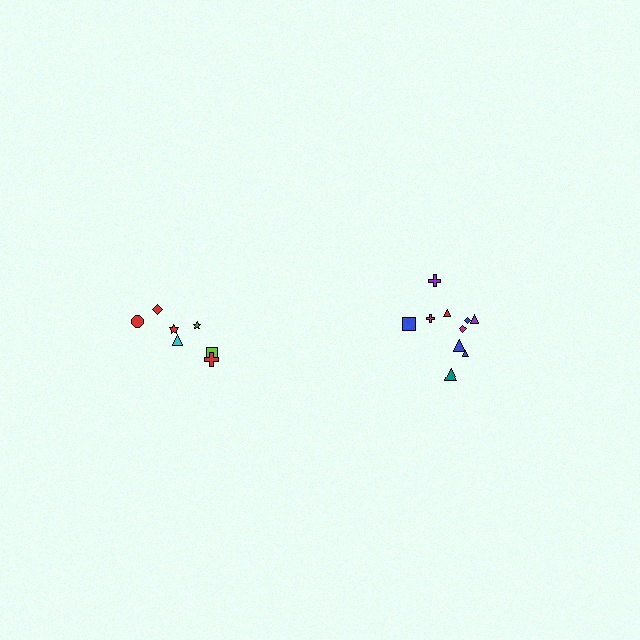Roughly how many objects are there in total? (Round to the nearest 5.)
Roughly 15 objects in total.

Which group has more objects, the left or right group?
The right group.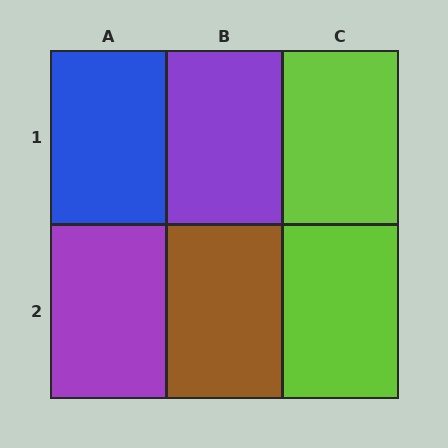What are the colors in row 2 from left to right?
Purple, brown, lime.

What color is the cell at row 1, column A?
Blue.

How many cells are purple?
2 cells are purple.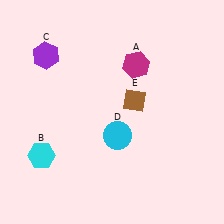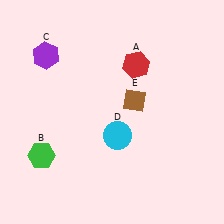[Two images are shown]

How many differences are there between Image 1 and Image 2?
There are 2 differences between the two images.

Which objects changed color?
A changed from magenta to red. B changed from cyan to green.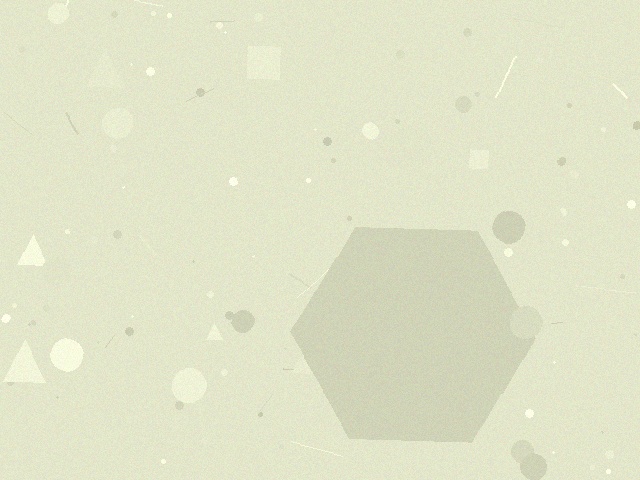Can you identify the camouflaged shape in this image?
The camouflaged shape is a hexagon.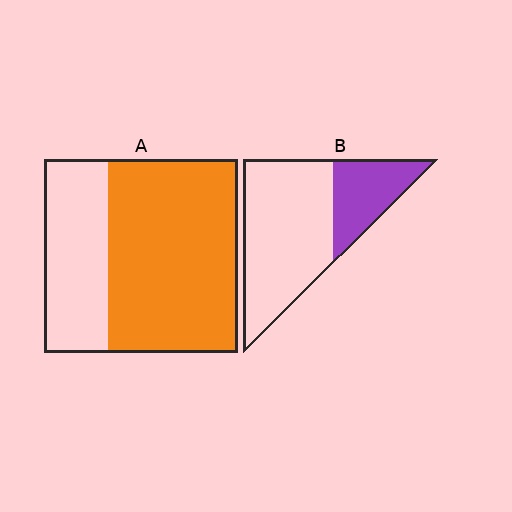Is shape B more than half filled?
No.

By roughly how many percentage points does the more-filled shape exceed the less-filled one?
By roughly 40 percentage points (A over B).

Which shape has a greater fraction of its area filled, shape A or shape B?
Shape A.